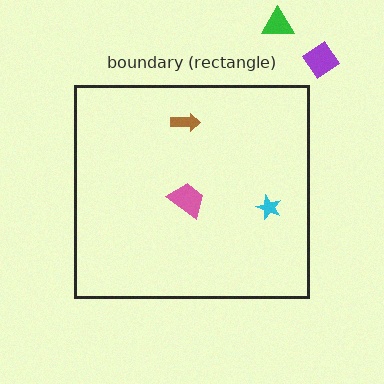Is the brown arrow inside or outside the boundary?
Inside.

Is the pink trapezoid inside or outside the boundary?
Inside.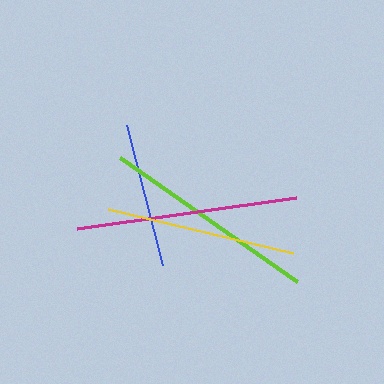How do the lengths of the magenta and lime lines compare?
The magenta and lime lines are approximately the same length.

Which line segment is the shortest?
The blue line is the shortest at approximately 144 pixels.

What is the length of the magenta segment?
The magenta segment is approximately 221 pixels long.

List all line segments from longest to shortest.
From longest to shortest: magenta, lime, yellow, blue.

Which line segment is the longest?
The magenta line is the longest at approximately 221 pixels.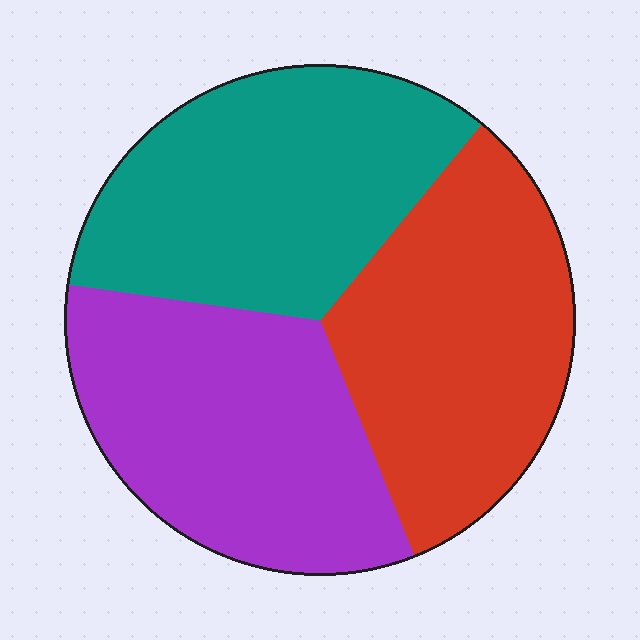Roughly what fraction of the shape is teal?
Teal covers about 35% of the shape.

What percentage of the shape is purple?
Purple covers roughly 35% of the shape.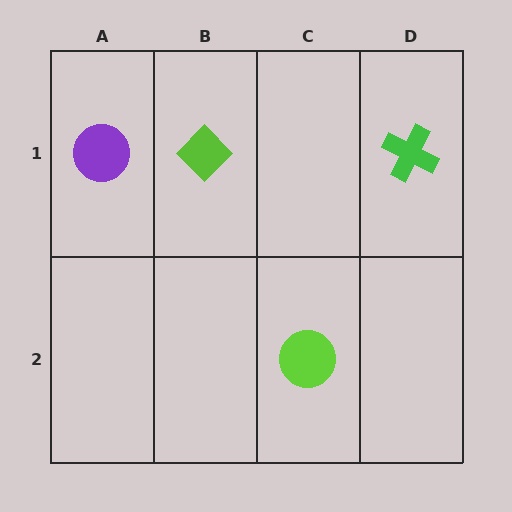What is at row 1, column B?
A lime diamond.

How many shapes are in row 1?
3 shapes.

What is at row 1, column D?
A green cross.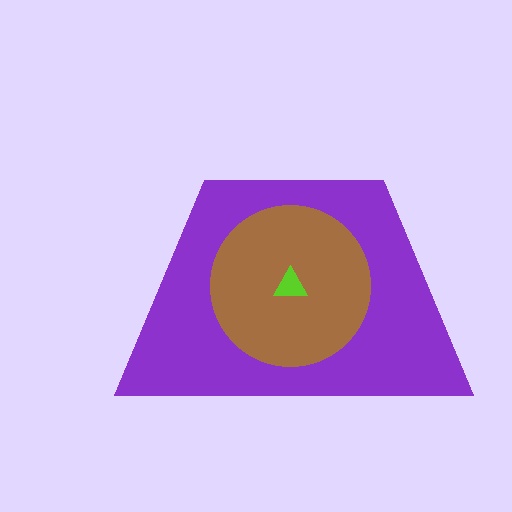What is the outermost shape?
The purple trapezoid.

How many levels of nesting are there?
3.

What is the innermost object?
The lime triangle.